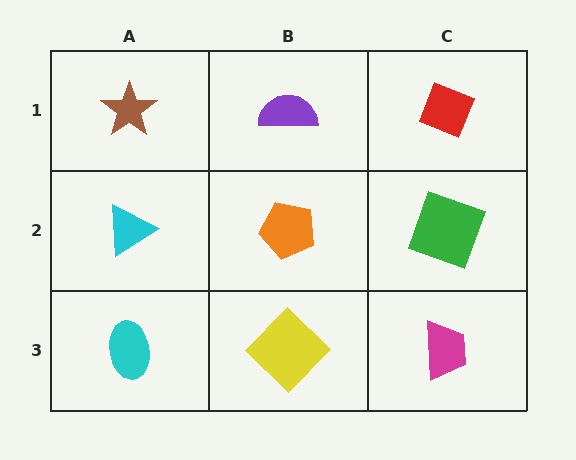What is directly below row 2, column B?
A yellow diamond.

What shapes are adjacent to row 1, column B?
An orange pentagon (row 2, column B), a brown star (row 1, column A), a red diamond (row 1, column C).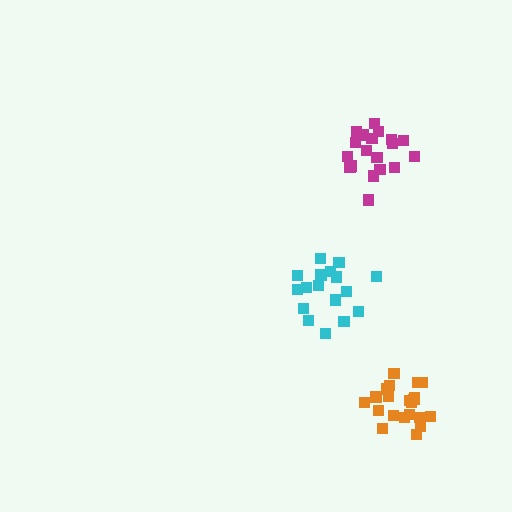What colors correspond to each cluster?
The clusters are colored: cyan, magenta, orange.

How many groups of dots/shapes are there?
There are 3 groups.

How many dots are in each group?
Group 1: 17 dots, Group 2: 19 dots, Group 3: 21 dots (57 total).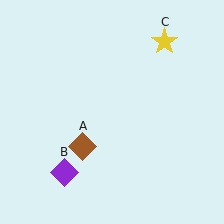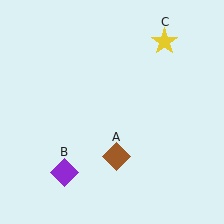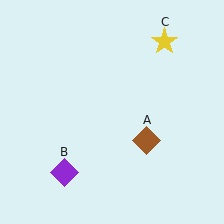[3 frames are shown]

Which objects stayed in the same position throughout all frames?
Purple diamond (object B) and yellow star (object C) remained stationary.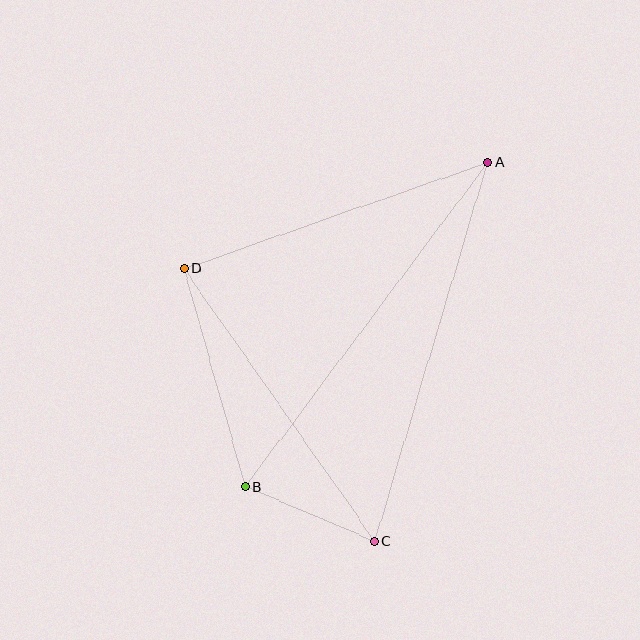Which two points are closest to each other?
Points B and C are closest to each other.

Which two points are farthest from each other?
Points A and B are farthest from each other.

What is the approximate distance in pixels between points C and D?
The distance between C and D is approximately 332 pixels.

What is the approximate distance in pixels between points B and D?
The distance between B and D is approximately 226 pixels.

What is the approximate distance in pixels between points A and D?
The distance between A and D is approximately 322 pixels.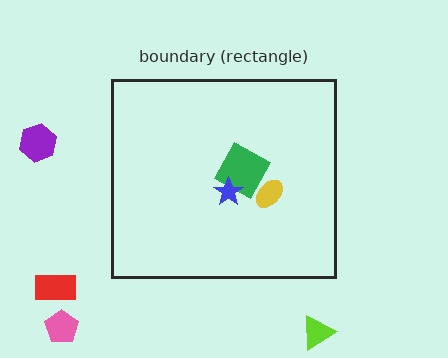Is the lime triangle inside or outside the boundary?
Outside.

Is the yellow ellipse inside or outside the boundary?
Inside.